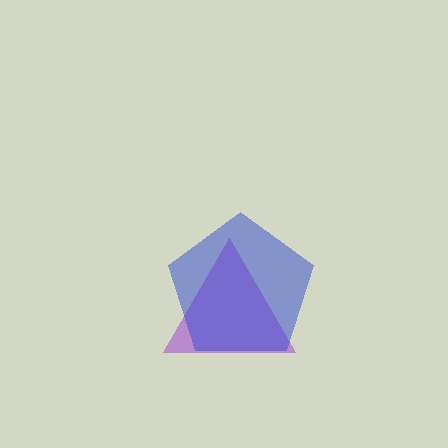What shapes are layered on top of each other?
The layered shapes are: a purple triangle, a blue pentagon.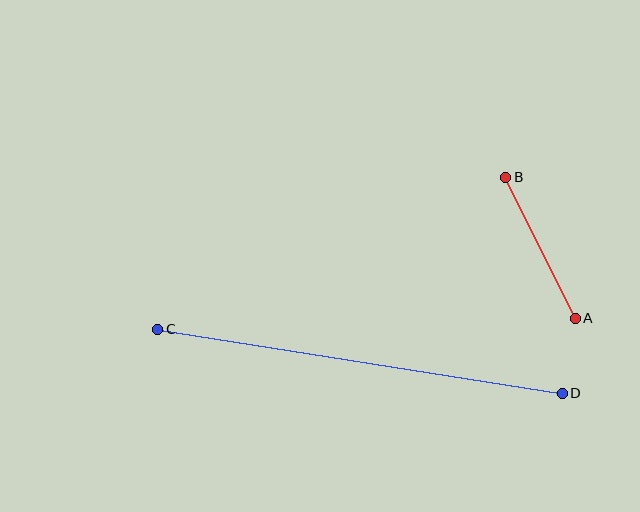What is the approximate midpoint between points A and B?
The midpoint is at approximately (541, 248) pixels.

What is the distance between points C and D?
The distance is approximately 410 pixels.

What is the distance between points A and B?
The distance is approximately 157 pixels.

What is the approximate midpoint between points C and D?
The midpoint is at approximately (360, 361) pixels.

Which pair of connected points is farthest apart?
Points C and D are farthest apart.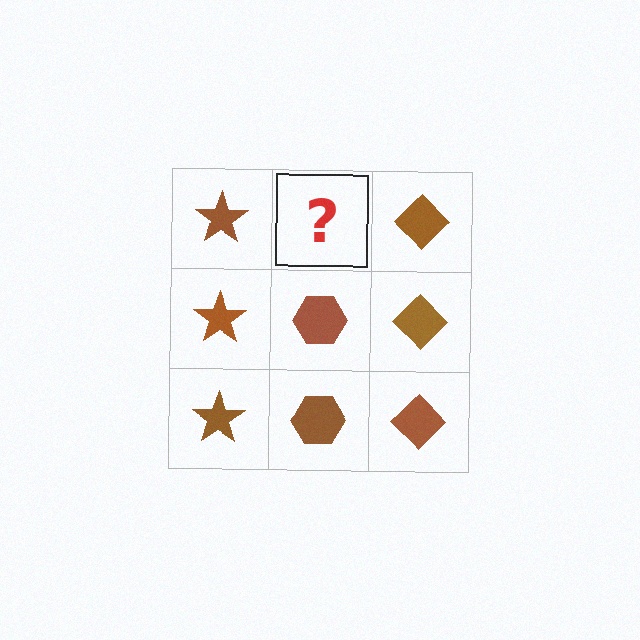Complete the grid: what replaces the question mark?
The question mark should be replaced with a brown hexagon.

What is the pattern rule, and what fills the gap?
The rule is that each column has a consistent shape. The gap should be filled with a brown hexagon.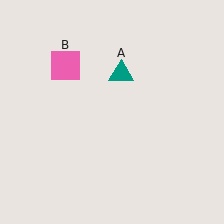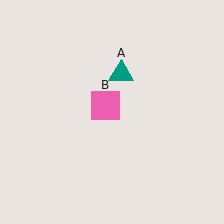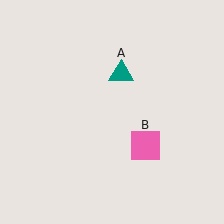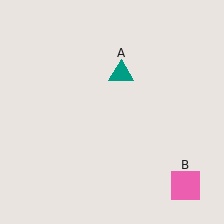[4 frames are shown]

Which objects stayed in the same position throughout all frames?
Teal triangle (object A) remained stationary.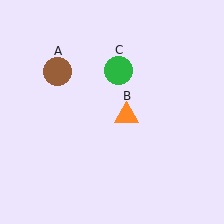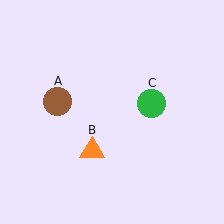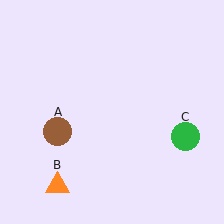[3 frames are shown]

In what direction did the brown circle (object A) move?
The brown circle (object A) moved down.